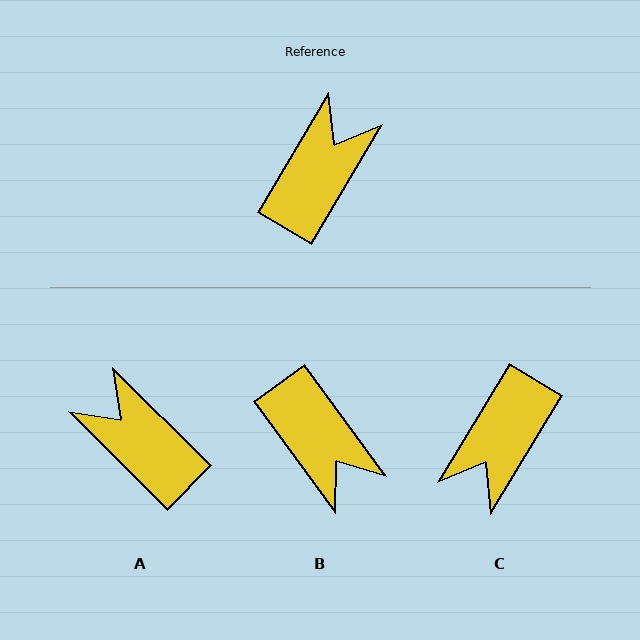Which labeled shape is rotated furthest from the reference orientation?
C, about 179 degrees away.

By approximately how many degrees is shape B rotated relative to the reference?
Approximately 113 degrees clockwise.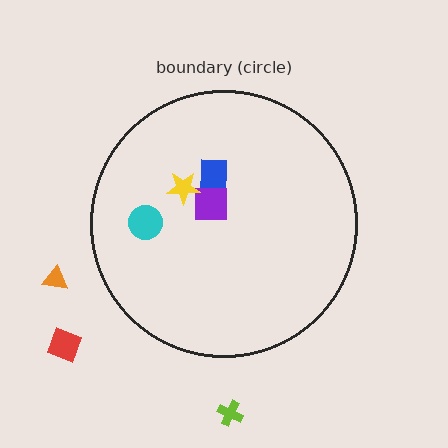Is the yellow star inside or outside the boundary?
Inside.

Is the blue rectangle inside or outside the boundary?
Inside.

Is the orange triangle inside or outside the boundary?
Outside.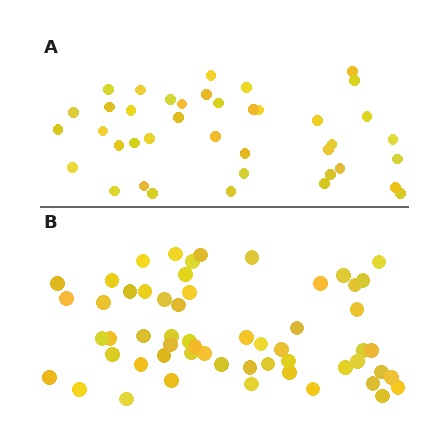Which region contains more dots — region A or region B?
Region B (the bottom region) has more dots.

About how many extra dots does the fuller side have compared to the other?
Region B has approximately 15 more dots than region A.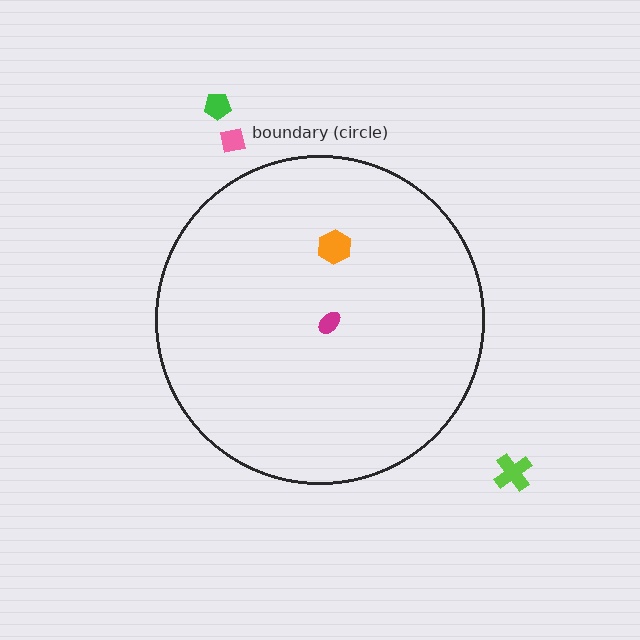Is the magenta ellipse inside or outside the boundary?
Inside.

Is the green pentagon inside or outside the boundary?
Outside.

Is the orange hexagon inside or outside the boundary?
Inside.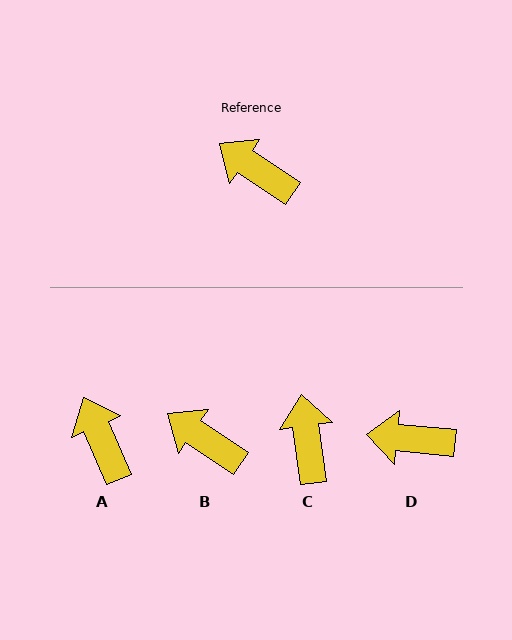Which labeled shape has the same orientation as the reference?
B.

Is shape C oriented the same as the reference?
No, it is off by about 48 degrees.